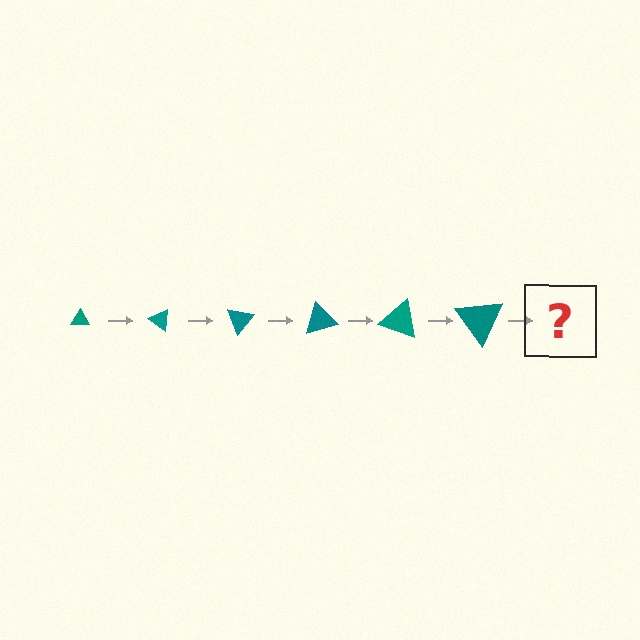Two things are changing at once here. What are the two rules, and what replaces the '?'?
The two rules are that the triangle grows larger each step and it rotates 35 degrees each step. The '?' should be a triangle, larger than the previous one and rotated 210 degrees from the start.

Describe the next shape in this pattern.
It should be a triangle, larger than the previous one and rotated 210 degrees from the start.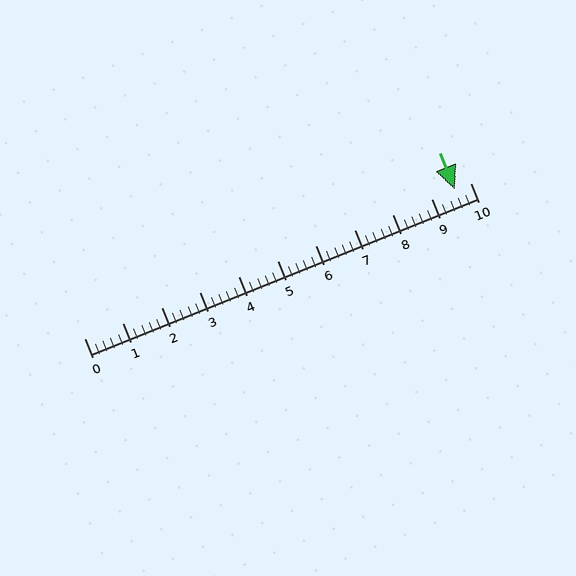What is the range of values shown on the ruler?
The ruler shows values from 0 to 10.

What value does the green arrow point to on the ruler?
The green arrow points to approximately 9.6.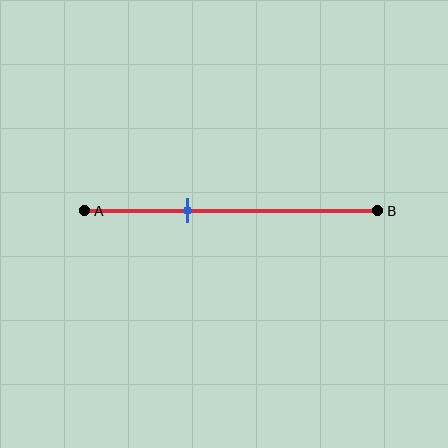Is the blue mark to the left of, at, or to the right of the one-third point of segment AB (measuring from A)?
The blue mark is approximately at the one-third point of segment AB.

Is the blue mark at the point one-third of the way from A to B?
Yes, the mark is approximately at the one-third point.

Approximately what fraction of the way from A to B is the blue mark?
The blue mark is approximately 35% of the way from A to B.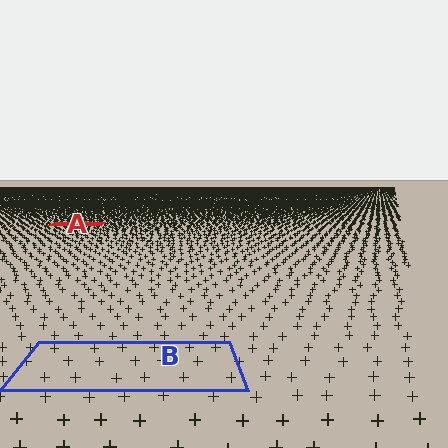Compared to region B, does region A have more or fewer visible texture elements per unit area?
Region A has more texture elements per unit area — they are packed more densely because it is farther away.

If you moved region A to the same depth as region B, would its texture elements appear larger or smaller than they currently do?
They would appear larger. At a closer depth, the same texture elements are projected at a bigger on-screen size.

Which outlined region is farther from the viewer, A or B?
Region A is farther from the viewer — the texture elements inside it appear smaller and more densely packed.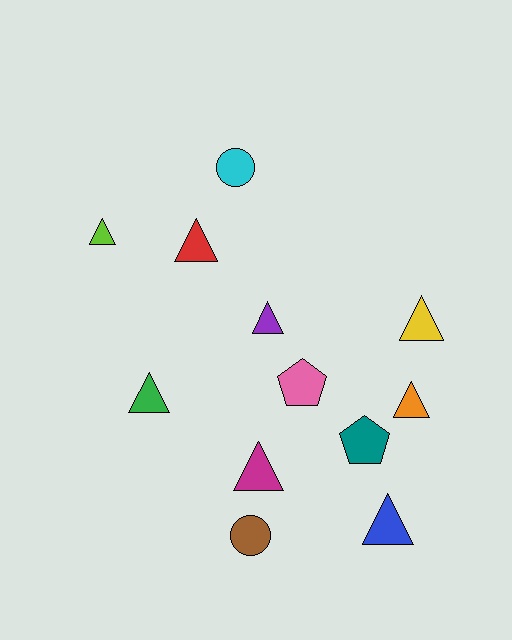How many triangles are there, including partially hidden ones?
There are 8 triangles.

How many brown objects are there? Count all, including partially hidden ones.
There is 1 brown object.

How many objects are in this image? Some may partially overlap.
There are 12 objects.